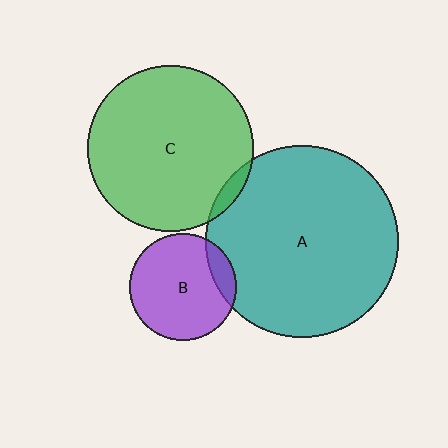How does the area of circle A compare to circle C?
Approximately 1.3 times.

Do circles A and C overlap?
Yes.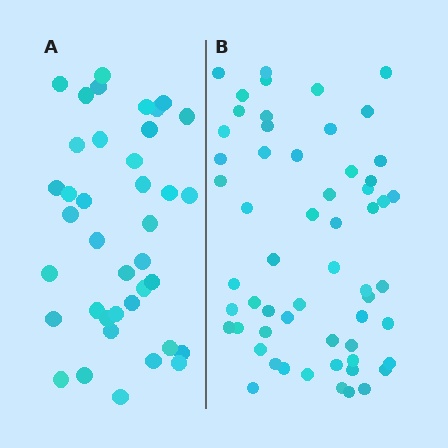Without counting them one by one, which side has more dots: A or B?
Region B (the right region) has more dots.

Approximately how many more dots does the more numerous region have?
Region B has approximately 20 more dots than region A.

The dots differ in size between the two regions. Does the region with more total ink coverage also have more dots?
No. Region A has more total ink coverage because its dots are larger, but region B actually contains more individual dots. Total area can be misleading — the number of items is what matters here.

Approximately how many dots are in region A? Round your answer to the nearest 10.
About 40 dots. (The exact count is 39, which rounds to 40.)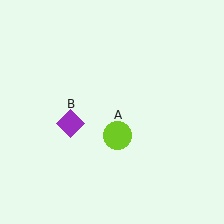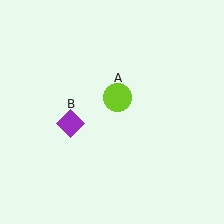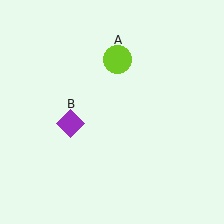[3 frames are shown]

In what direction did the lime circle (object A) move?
The lime circle (object A) moved up.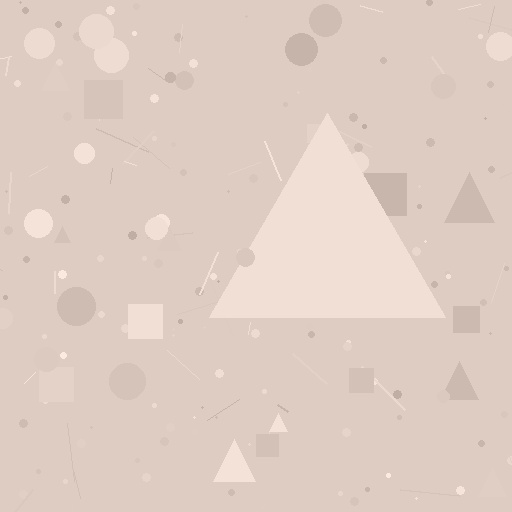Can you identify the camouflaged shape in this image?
The camouflaged shape is a triangle.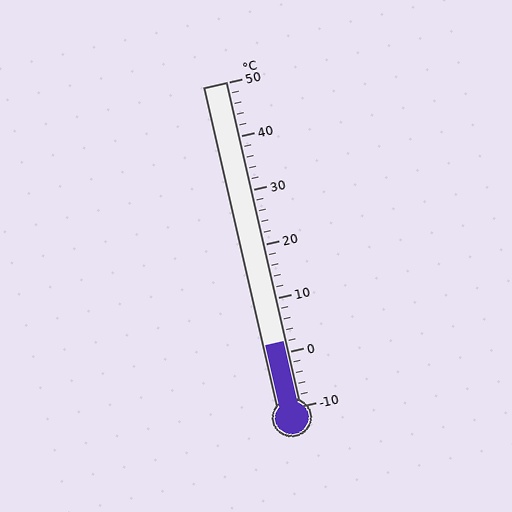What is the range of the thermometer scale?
The thermometer scale ranges from -10°C to 50°C.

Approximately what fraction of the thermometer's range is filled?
The thermometer is filled to approximately 20% of its range.